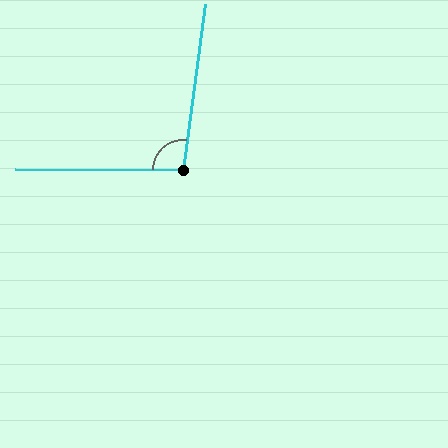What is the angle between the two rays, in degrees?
Approximately 97 degrees.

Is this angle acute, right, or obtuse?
It is obtuse.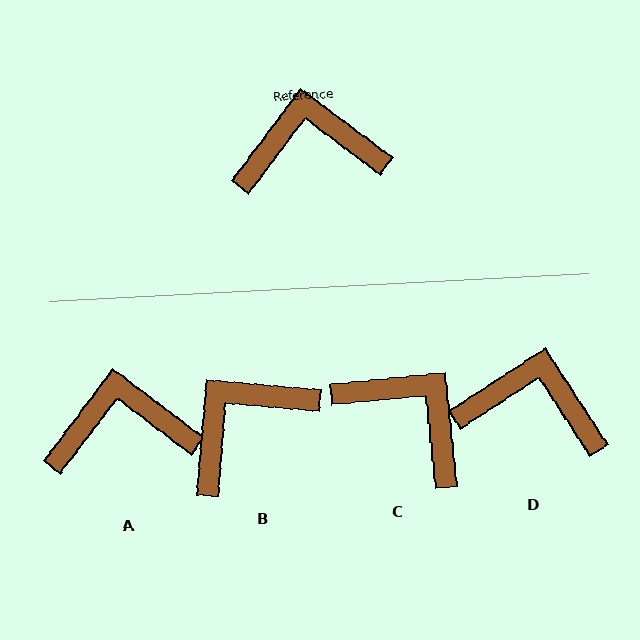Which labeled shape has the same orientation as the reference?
A.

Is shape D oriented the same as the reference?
No, it is off by about 20 degrees.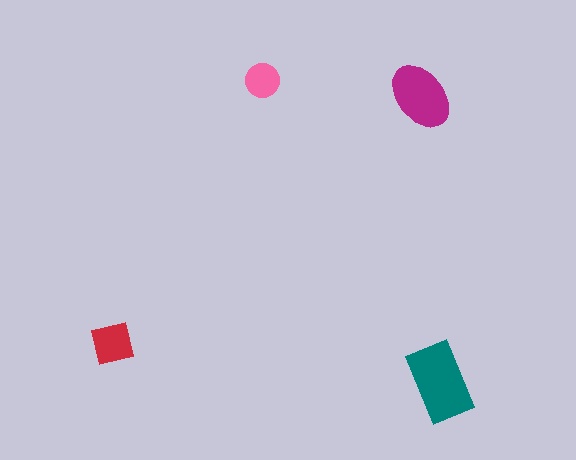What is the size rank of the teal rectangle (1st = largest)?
1st.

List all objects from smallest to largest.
The pink circle, the red square, the magenta ellipse, the teal rectangle.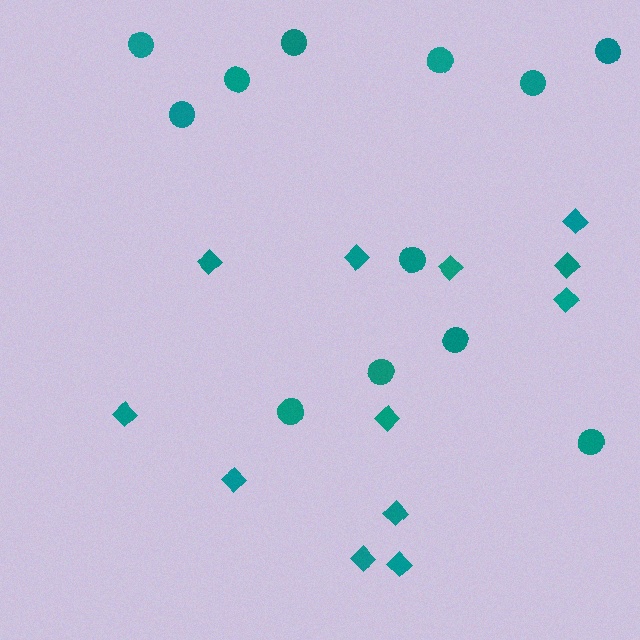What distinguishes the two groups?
There are 2 groups: one group of diamonds (12) and one group of circles (12).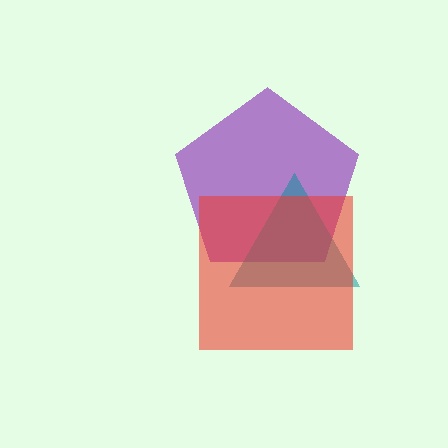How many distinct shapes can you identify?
There are 3 distinct shapes: a purple pentagon, a teal triangle, a red square.